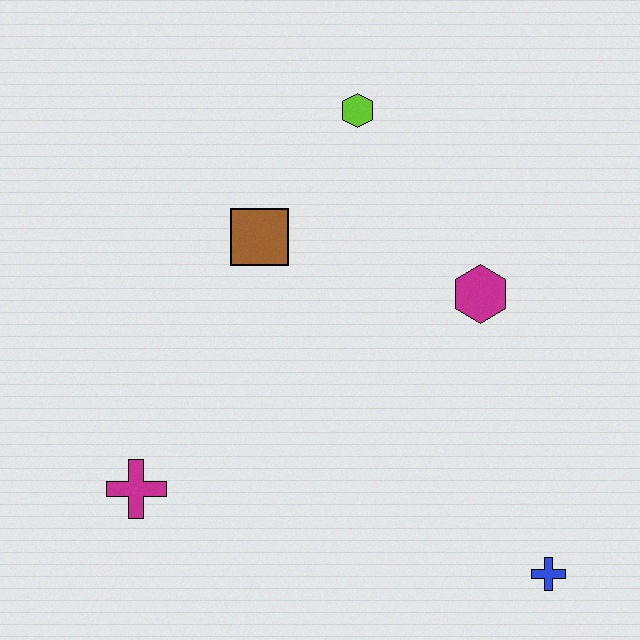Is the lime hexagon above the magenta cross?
Yes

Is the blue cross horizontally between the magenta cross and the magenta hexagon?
No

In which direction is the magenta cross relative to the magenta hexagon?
The magenta cross is to the left of the magenta hexagon.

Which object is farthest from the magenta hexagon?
The magenta cross is farthest from the magenta hexagon.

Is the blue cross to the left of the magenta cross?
No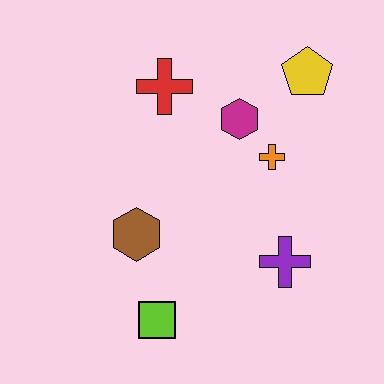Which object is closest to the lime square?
The brown hexagon is closest to the lime square.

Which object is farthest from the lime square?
The yellow pentagon is farthest from the lime square.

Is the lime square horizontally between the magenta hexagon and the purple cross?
No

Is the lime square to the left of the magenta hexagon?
Yes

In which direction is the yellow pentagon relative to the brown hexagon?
The yellow pentagon is to the right of the brown hexagon.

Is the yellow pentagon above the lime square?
Yes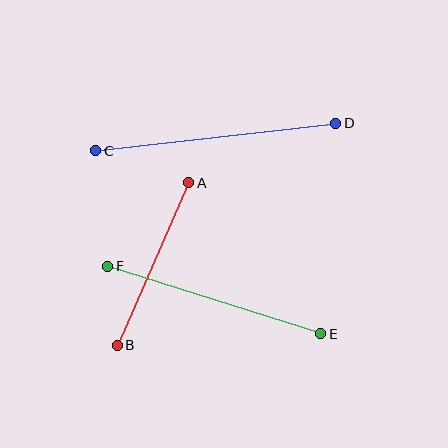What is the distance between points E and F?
The distance is approximately 224 pixels.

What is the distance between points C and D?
The distance is approximately 242 pixels.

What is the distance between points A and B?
The distance is approximately 177 pixels.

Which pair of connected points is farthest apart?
Points C and D are farthest apart.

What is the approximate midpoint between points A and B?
The midpoint is at approximately (153, 264) pixels.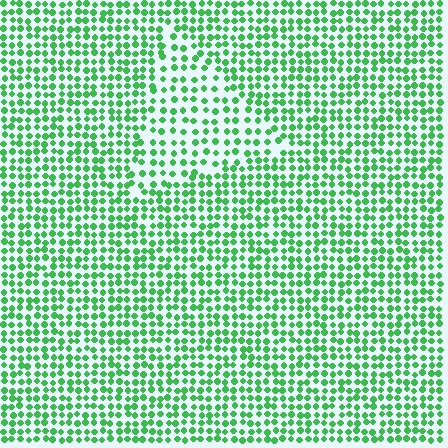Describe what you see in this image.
The image contains small green elements arranged at two different densities. A triangle-shaped region is visible where the elements are less densely packed than the surrounding area.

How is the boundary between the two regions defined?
The boundary is defined by a change in element density (approximately 1.6x ratio). All elements are the same color, size, and shape.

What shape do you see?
I see a triangle.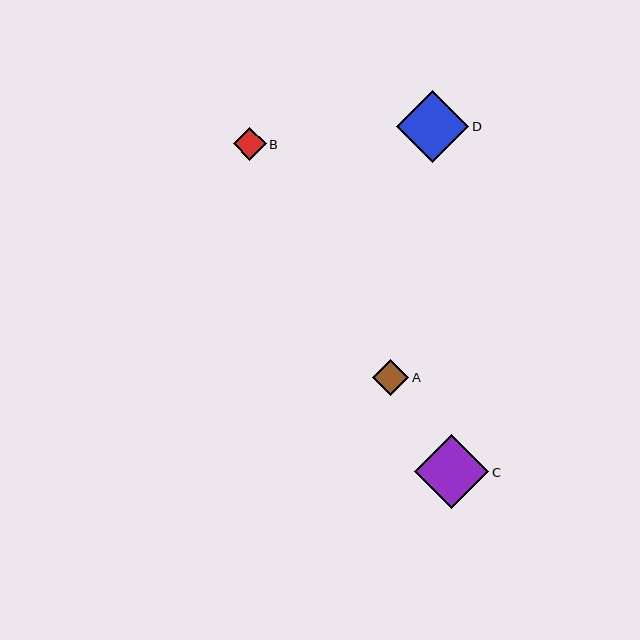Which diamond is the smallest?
Diamond B is the smallest with a size of approximately 33 pixels.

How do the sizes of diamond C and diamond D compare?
Diamond C and diamond D are approximately the same size.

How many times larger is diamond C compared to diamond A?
Diamond C is approximately 2.1 times the size of diamond A.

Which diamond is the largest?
Diamond C is the largest with a size of approximately 74 pixels.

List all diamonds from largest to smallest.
From largest to smallest: C, D, A, B.